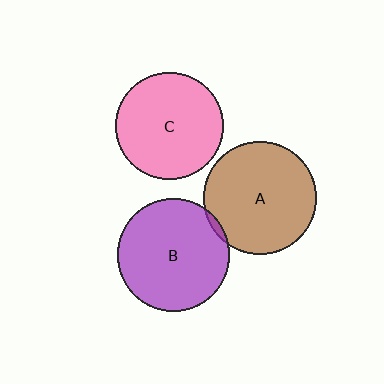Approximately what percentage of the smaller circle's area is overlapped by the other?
Approximately 5%.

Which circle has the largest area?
Circle A (brown).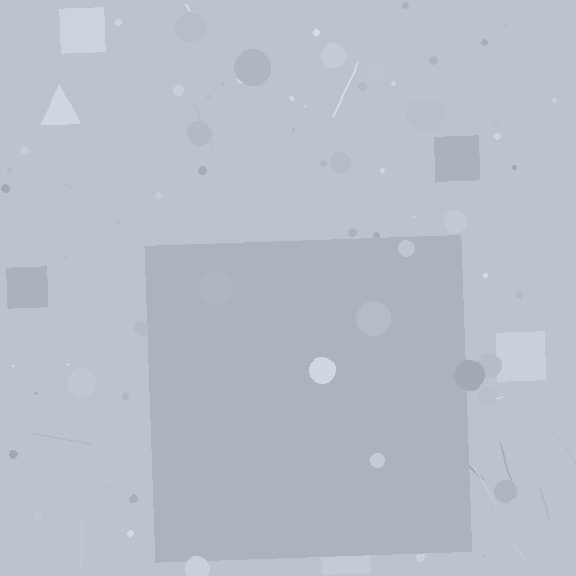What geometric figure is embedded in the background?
A square is embedded in the background.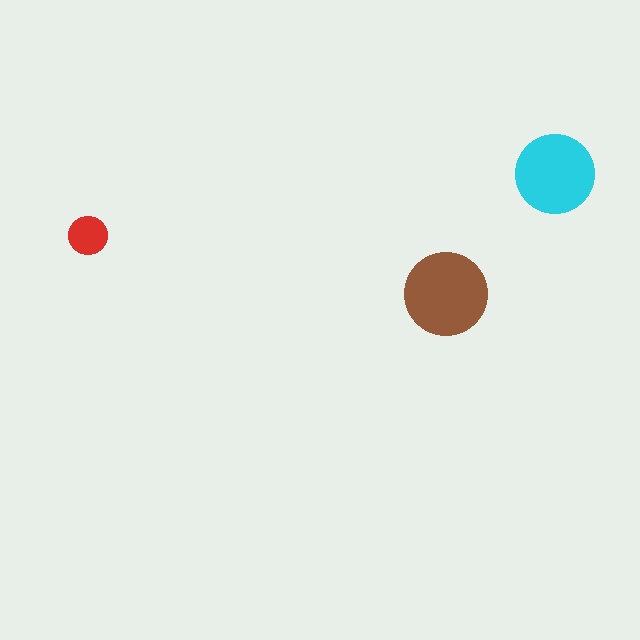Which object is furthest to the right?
The cyan circle is rightmost.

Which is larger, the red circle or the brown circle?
The brown one.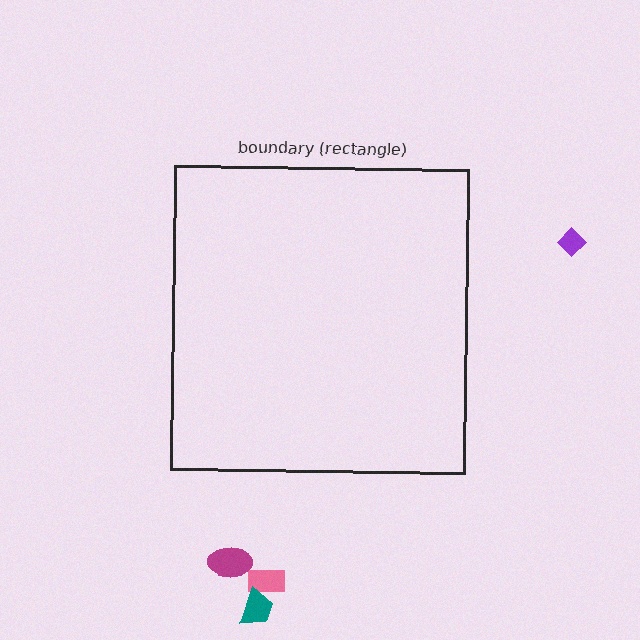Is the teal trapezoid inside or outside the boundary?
Outside.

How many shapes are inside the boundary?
0 inside, 4 outside.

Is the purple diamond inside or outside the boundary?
Outside.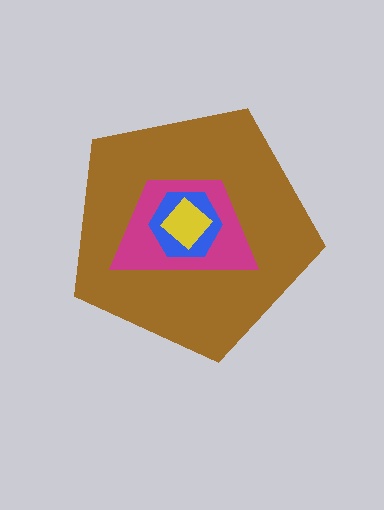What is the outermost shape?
The brown pentagon.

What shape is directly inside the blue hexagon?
The yellow diamond.